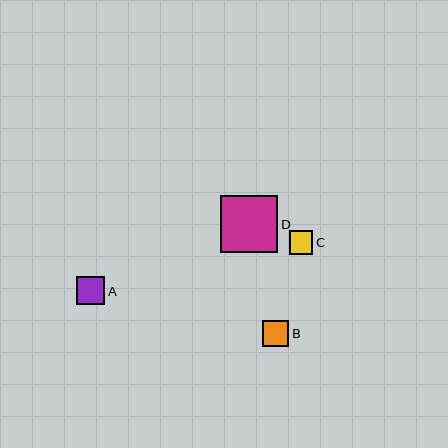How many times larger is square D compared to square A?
Square D is approximately 2.0 times the size of square A.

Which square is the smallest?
Square C is the smallest with a size of approximately 23 pixels.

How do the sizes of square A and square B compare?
Square A and square B are approximately the same size.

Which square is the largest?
Square D is the largest with a size of approximately 57 pixels.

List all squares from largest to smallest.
From largest to smallest: D, A, B, C.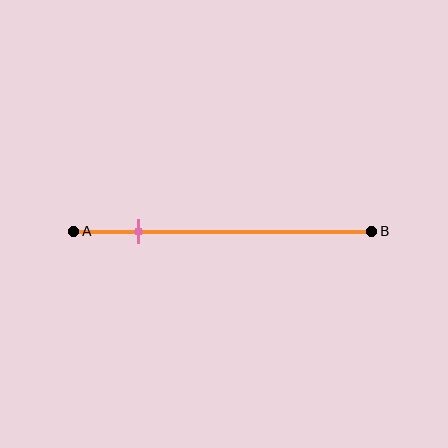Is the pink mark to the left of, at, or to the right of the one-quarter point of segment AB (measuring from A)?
The pink mark is to the left of the one-quarter point of segment AB.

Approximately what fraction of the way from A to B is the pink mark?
The pink mark is approximately 20% of the way from A to B.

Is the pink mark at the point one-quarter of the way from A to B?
No, the mark is at about 20% from A, not at the 25% one-quarter point.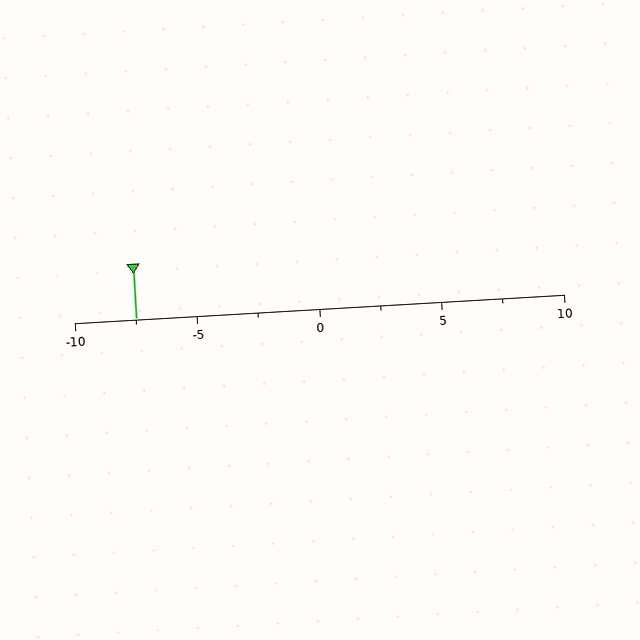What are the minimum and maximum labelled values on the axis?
The axis runs from -10 to 10.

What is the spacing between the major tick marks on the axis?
The major ticks are spaced 5 apart.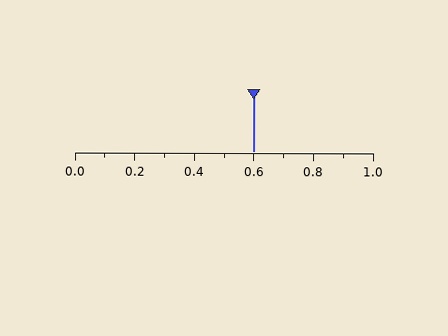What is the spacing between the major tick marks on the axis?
The major ticks are spaced 0.2 apart.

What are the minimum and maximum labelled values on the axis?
The axis runs from 0.0 to 1.0.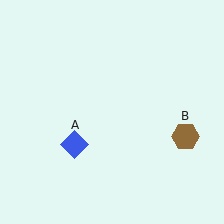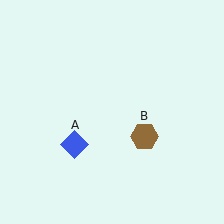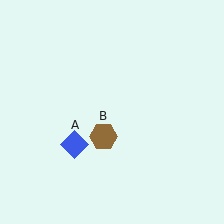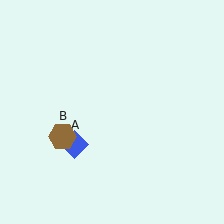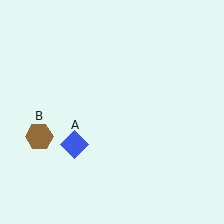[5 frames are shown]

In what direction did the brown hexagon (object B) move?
The brown hexagon (object B) moved left.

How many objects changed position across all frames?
1 object changed position: brown hexagon (object B).